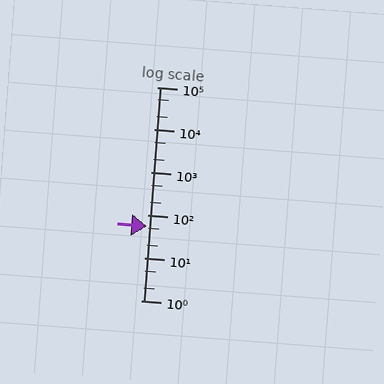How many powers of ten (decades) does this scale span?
The scale spans 5 decades, from 1 to 100000.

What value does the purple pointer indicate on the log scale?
The pointer indicates approximately 56.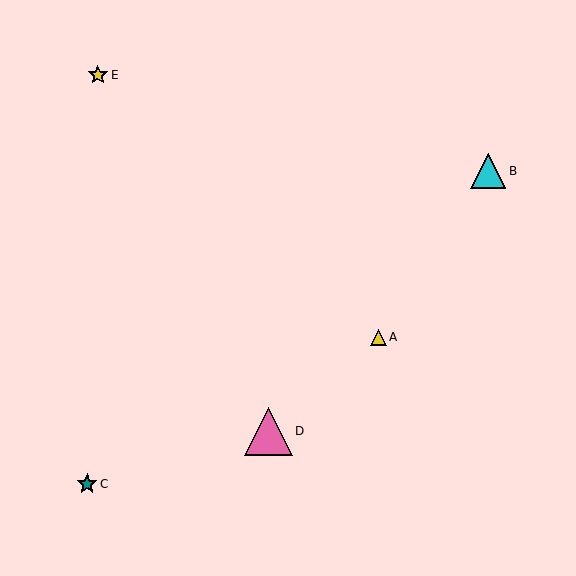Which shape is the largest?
The pink triangle (labeled D) is the largest.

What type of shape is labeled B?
Shape B is a cyan triangle.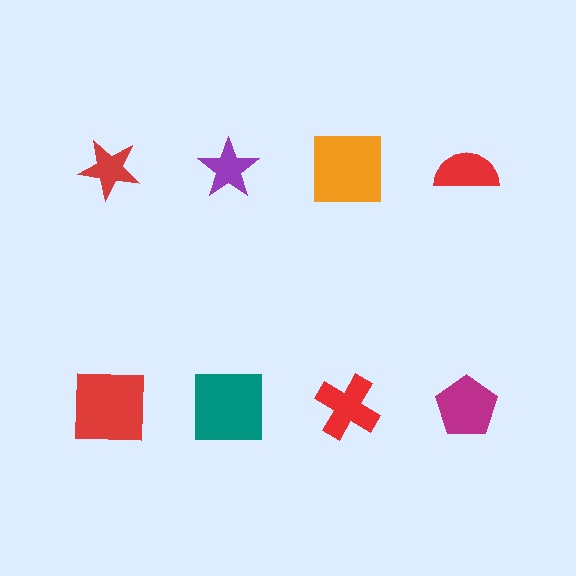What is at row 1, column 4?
A red semicircle.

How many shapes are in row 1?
4 shapes.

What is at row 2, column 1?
A red square.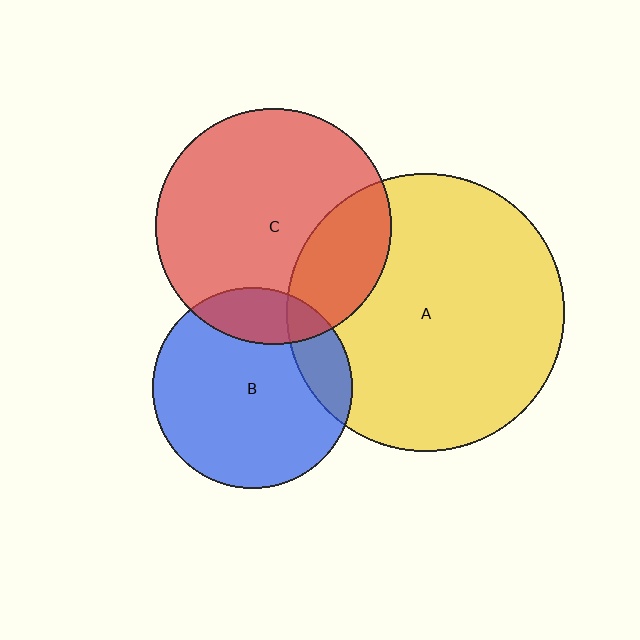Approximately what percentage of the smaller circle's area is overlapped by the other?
Approximately 15%.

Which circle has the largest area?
Circle A (yellow).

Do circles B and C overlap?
Yes.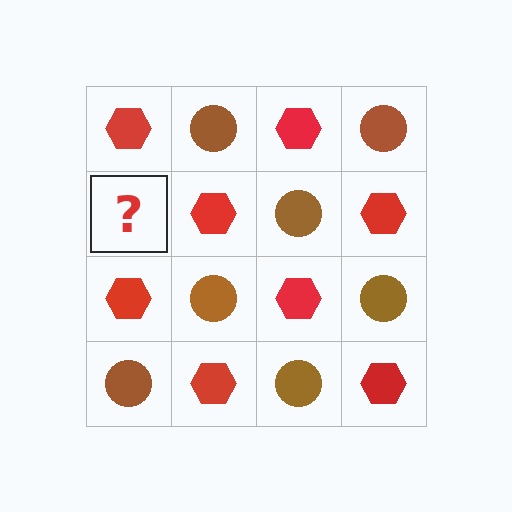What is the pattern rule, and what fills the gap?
The rule is that it alternates red hexagon and brown circle in a checkerboard pattern. The gap should be filled with a brown circle.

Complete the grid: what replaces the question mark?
The question mark should be replaced with a brown circle.